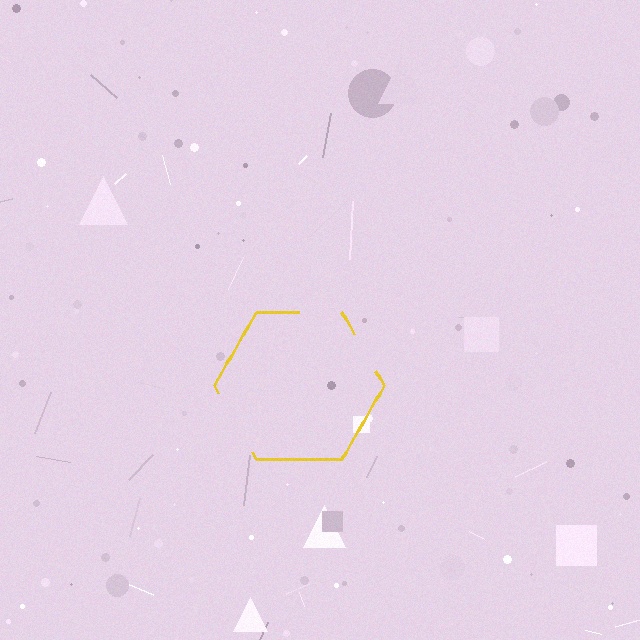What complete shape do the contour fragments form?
The contour fragments form a hexagon.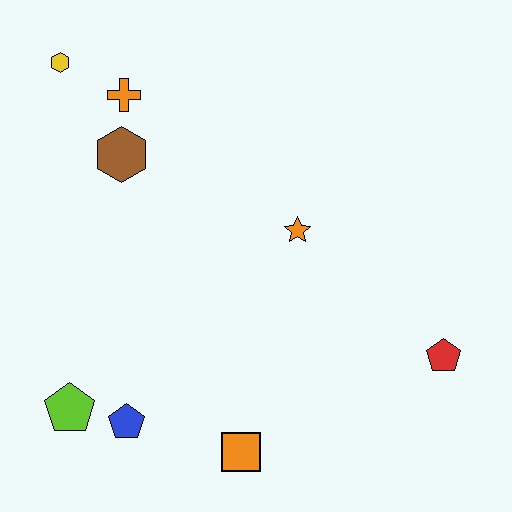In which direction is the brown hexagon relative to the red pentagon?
The brown hexagon is to the left of the red pentagon.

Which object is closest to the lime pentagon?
The blue pentagon is closest to the lime pentagon.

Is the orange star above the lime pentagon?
Yes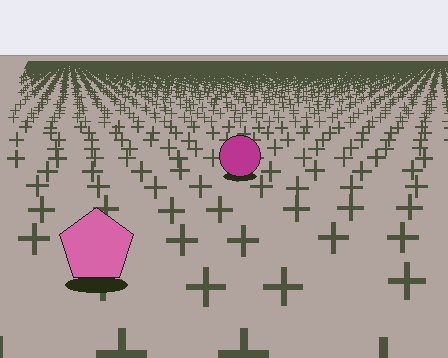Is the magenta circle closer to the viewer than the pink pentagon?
No. The pink pentagon is closer — you can tell from the texture gradient: the ground texture is coarser near it.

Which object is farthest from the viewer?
The magenta circle is farthest from the viewer. It appears smaller and the ground texture around it is denser.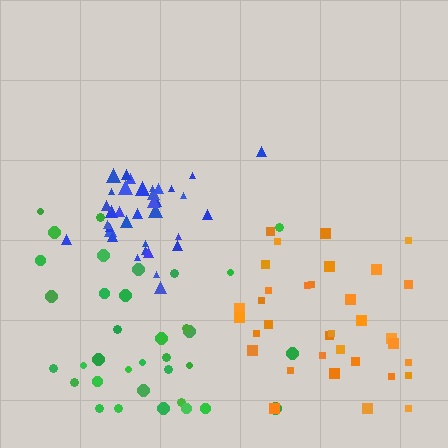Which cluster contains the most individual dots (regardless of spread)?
Green (35).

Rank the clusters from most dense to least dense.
blue, orange, green.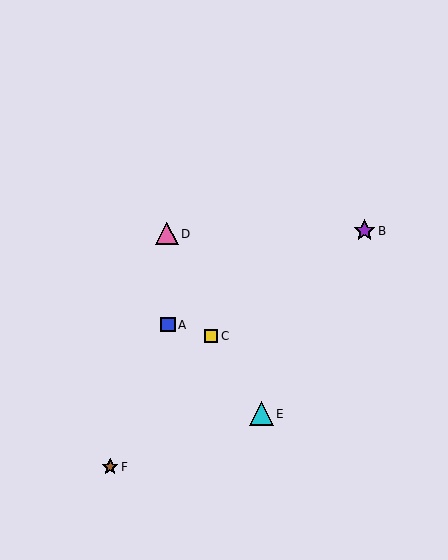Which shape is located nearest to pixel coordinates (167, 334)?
The blue square (labeled A) at (168, 325) is nearest to that location.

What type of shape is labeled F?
Shape F is a brown star.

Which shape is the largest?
The cyan triangle (labeled E) is the largest.